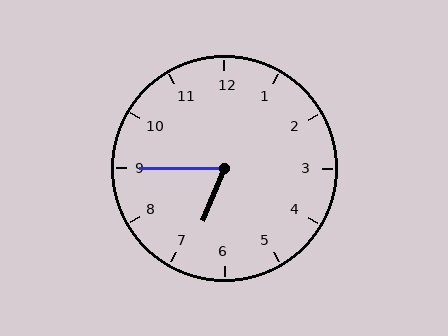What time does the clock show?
6:45.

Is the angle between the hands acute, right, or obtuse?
It is acute.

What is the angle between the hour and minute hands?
Approximately 68 degrees.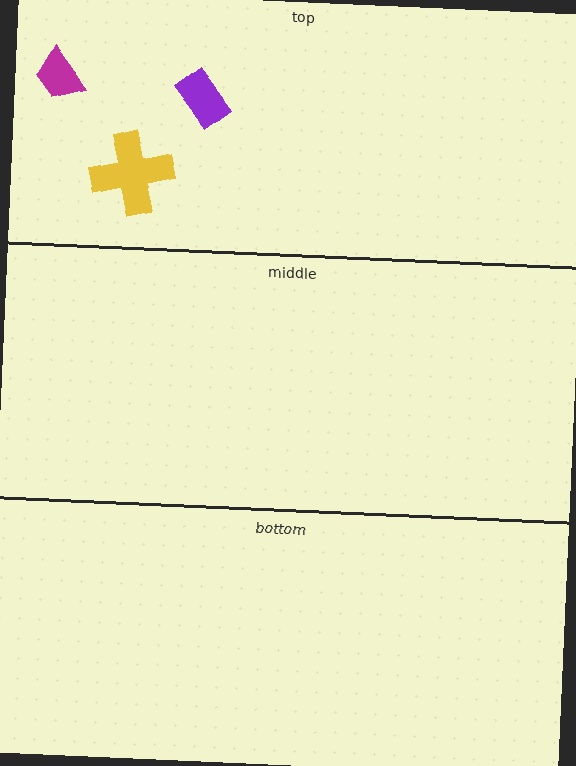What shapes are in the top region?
The yellow cross, the purple rectangle, the magenta trapezoid.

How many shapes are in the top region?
3.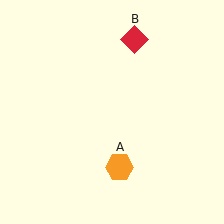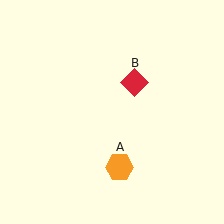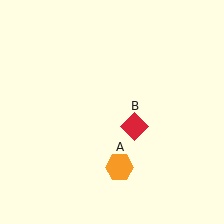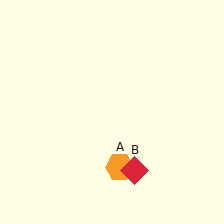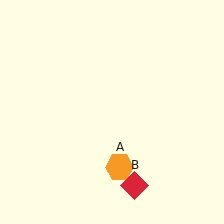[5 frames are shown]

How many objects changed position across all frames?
1 object changed position: red diamond (object B).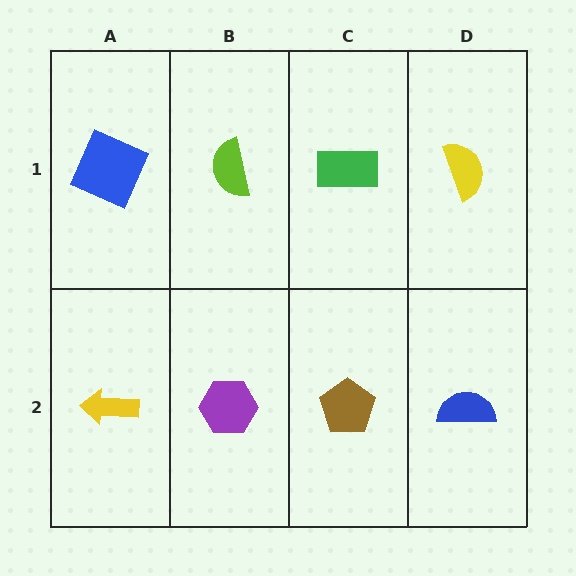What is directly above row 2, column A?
A blue square.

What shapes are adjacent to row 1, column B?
A purple hexagon (row 2, column B), a blue square (row 1, column A), a green rectangle (row 1, column C).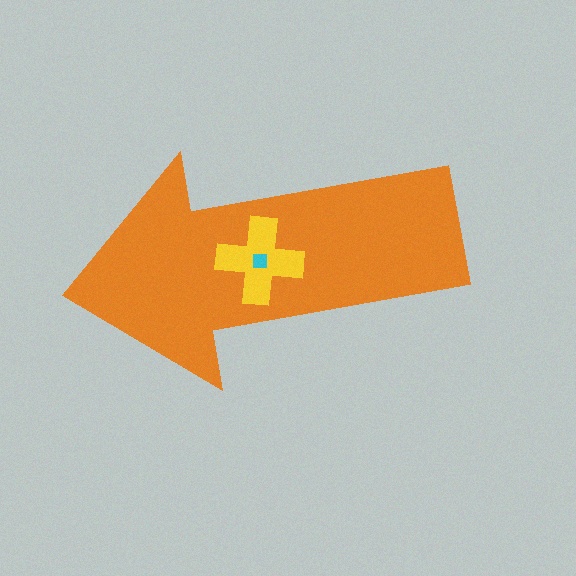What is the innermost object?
The cyan square.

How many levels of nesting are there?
3.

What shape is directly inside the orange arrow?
The yellow cross.